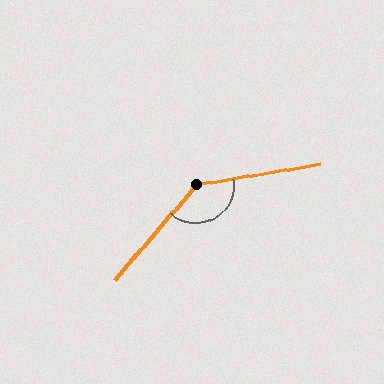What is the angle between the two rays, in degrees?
Approximately 140 degrees.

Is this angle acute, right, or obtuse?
It is obtuse.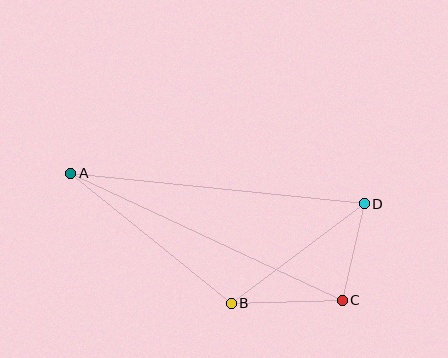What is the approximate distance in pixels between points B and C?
The distance between B and C is approximately 111 pixels.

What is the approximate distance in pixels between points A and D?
The distance between A and D is approximately 295 pixels.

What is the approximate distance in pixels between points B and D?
The distance between B and D is approximately 166 pixels.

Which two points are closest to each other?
Points C and D are closest to each other.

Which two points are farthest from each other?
Points A and C are farthest from each other.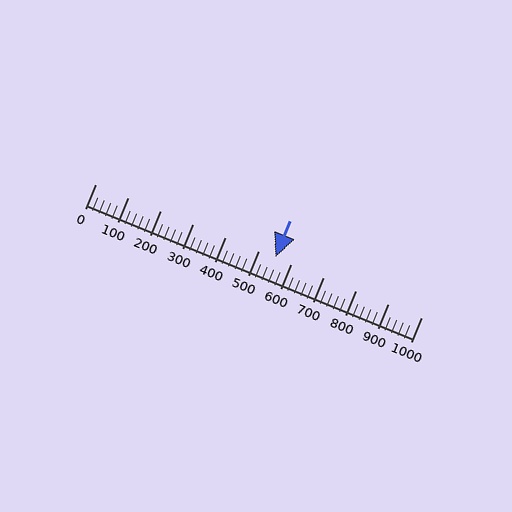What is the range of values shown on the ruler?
The ruler shows values from 0 to 1000.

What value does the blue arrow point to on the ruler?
The blue arrow points to approximately 553.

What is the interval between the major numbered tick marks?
The major tick marks are spaced 100 units apart.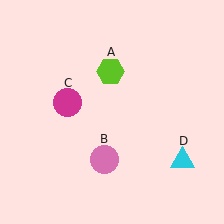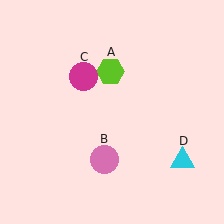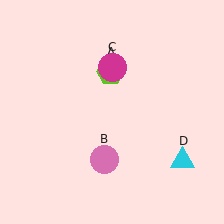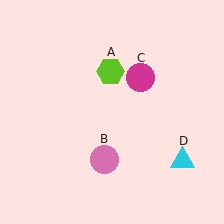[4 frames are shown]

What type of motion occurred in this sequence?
The magenta circle (object C) rotated clockwise around the center of the scene.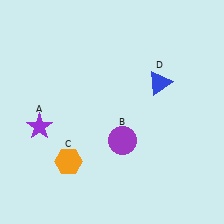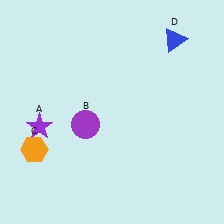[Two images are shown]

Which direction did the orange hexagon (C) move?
The orange hexagon (C) moved left.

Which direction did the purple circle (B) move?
The purple circle (B) moved left.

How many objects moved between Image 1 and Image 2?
3 objects moved between the two images.